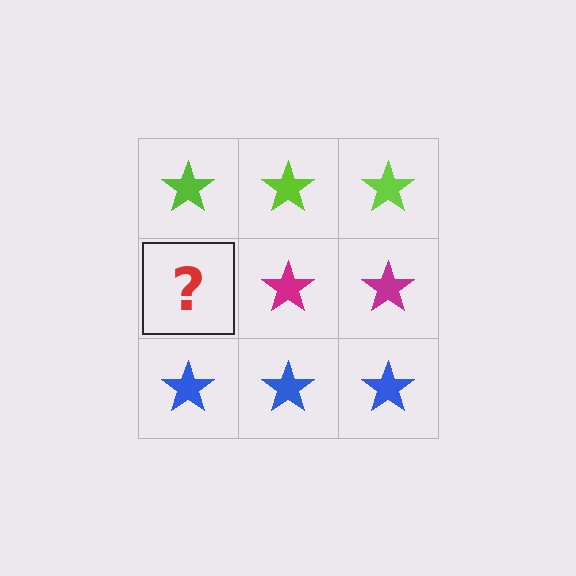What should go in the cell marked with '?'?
The missing cell should contain a magenta star.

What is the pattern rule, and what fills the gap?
The rule is that each row has a consistent color. The gap should be filled with a magenta star.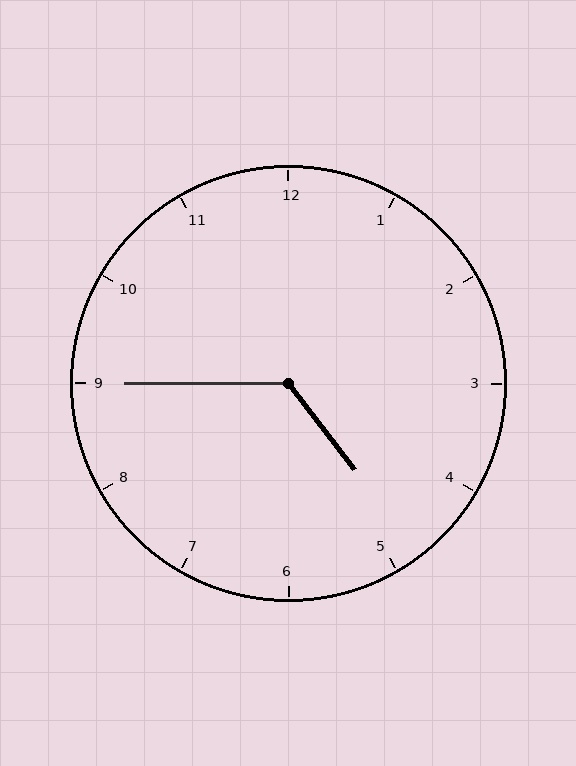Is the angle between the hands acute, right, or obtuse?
It is obtuse.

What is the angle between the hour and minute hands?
Approximately 128 degrees.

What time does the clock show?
4:45.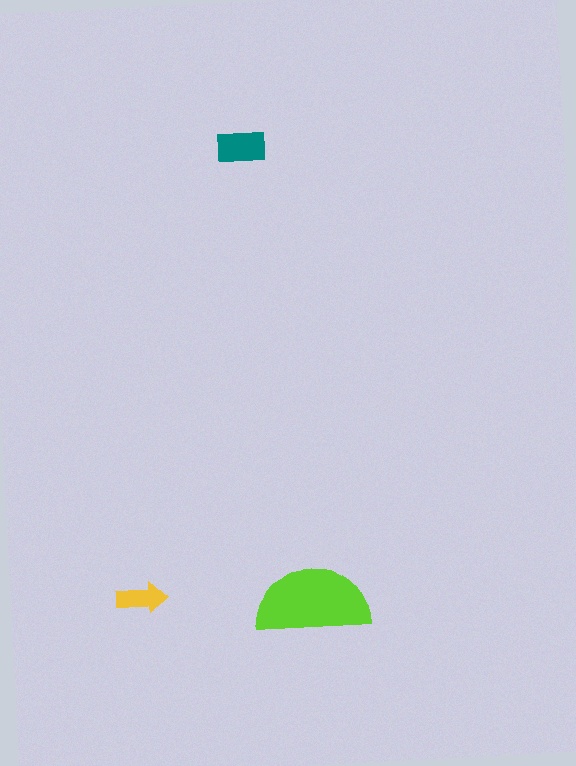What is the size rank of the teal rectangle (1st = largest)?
2nd.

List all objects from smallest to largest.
The yellow arrow, the teal rectangle, the lime semicircle.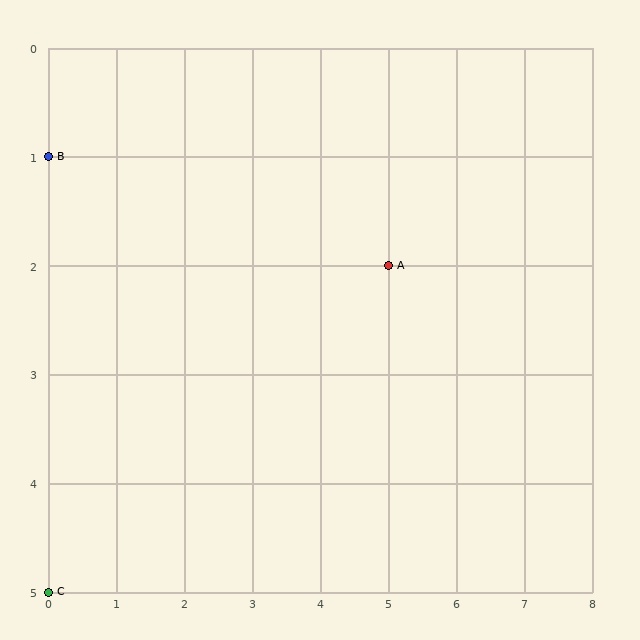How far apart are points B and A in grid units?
Points B and A are 5 columns and 1 row apart (about 5.1 grid units diagonally).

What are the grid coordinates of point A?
Point A is at grid coordinates (5, 2).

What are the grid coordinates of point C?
Point C is at grid coordinates (0, 5).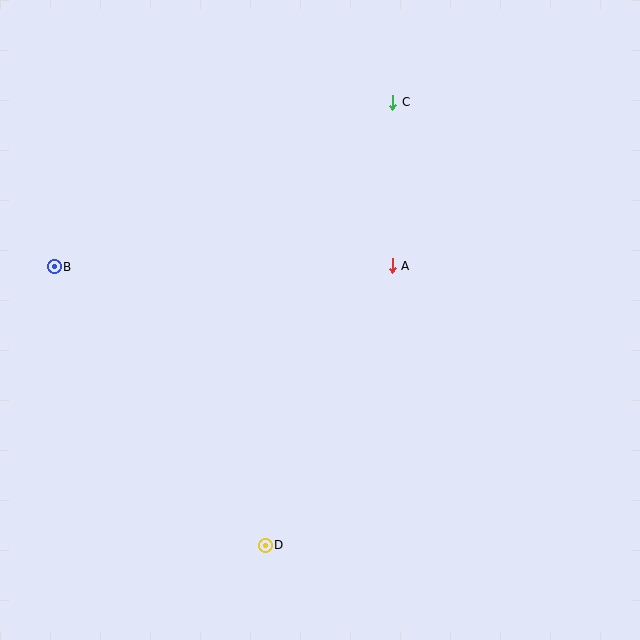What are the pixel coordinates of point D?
Point D is at (265, 545).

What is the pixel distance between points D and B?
The distance between D and B is 350 pixels.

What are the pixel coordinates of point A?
Point A is at (392, 266).